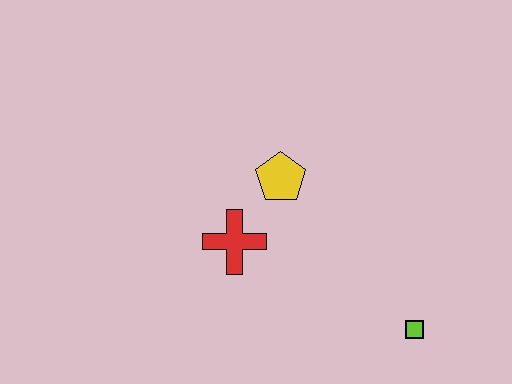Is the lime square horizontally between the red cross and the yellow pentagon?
No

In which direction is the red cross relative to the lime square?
The red cross is to the left of the lime square.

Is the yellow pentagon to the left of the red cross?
No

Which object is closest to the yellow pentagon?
The red cross is closest to the yellow pentagon.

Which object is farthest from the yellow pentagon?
The lime square is farthest from the yellow pentagon.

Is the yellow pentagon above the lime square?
Yes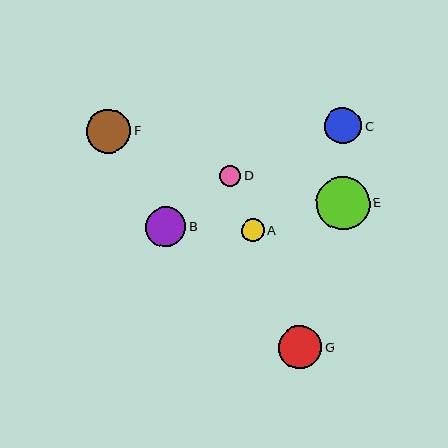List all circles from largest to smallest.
From largest to smallest: E, F, G, B, C, A, D.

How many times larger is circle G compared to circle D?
Circle G is approximately 2.0 times the size of circle D.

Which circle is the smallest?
Circle D is the smallest with a size of approximately 21 pixels.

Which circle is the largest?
Circle E is the largest with a size of approximately 53 pixels.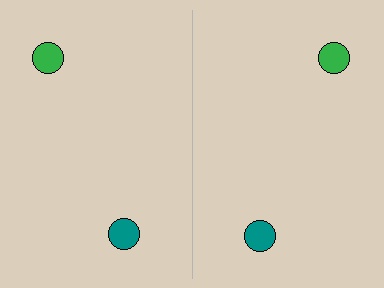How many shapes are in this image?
There are 4 shapes in this image.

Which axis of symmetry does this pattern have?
The pattern has a vertical axis of symmetry running through the center of the image.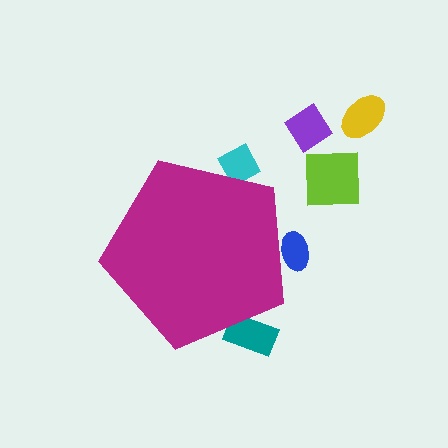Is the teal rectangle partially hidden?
Yes, the teal rectangle is partially hidden behind the magenta pentagon.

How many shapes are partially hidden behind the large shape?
3 shapes are partially hidden.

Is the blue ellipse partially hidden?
Yes, the blue ellipse is partially hidden behind the magenta pentagon.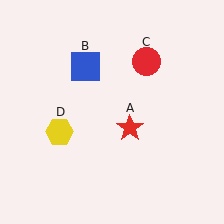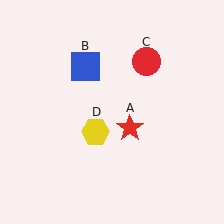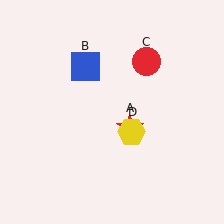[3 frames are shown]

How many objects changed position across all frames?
1 object changed position: yellow hexagon (object D).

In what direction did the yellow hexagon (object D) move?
The yellow hexagon (object D) moved right.